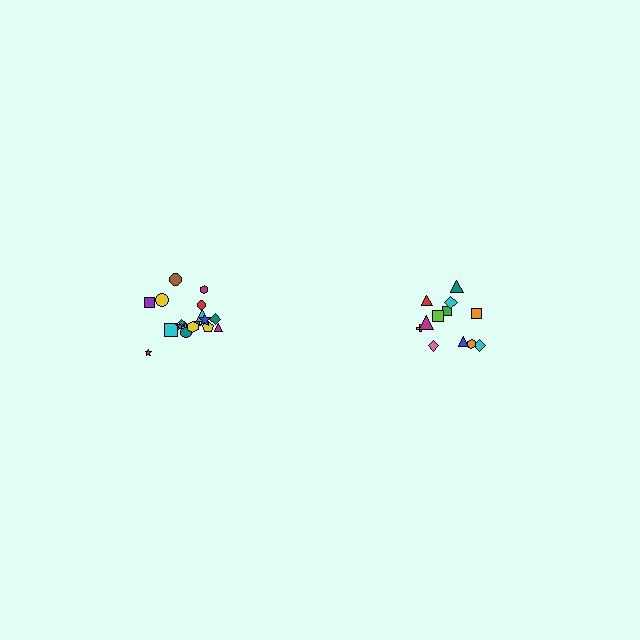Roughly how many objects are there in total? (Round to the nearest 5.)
Roughly 30 objects in total.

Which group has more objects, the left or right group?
The left group.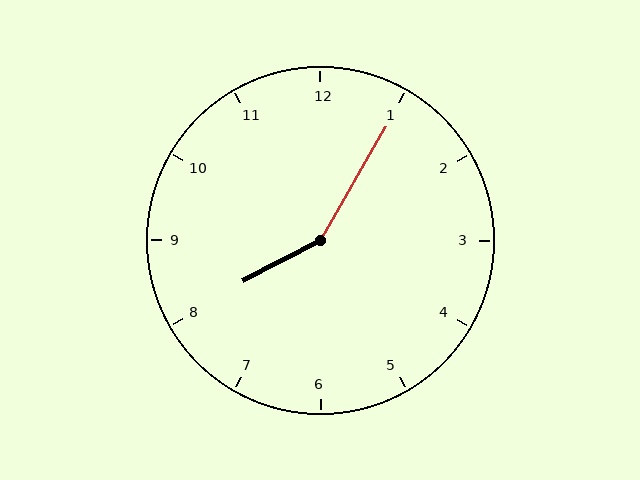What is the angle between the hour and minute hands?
Approximately 148 degrees.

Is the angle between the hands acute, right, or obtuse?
It is obtuse.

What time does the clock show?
8:05.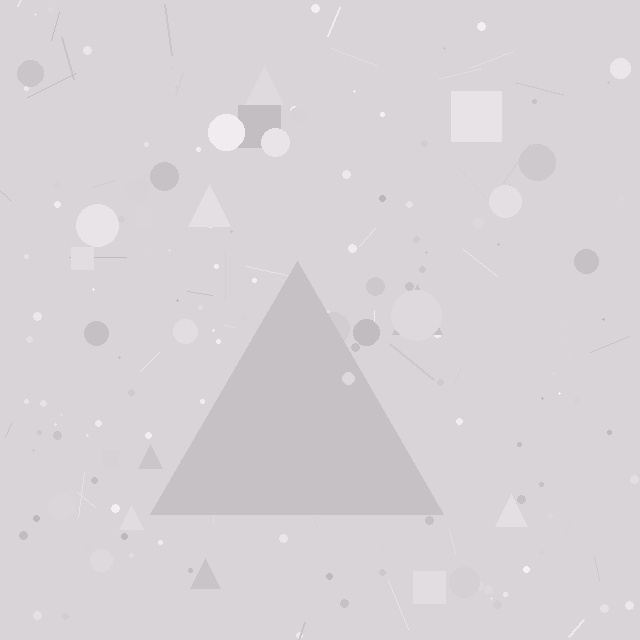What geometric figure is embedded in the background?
A triangle is embedded in the background.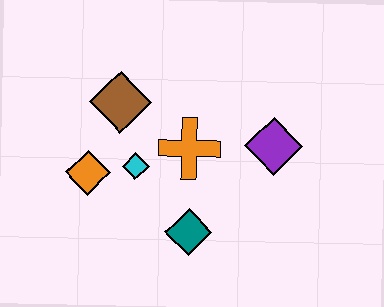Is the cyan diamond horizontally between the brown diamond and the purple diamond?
Yes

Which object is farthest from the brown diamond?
The purple diamond is farthest from the brown diamond.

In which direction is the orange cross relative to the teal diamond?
The orange cross is above the teal diamond.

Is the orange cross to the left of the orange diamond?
No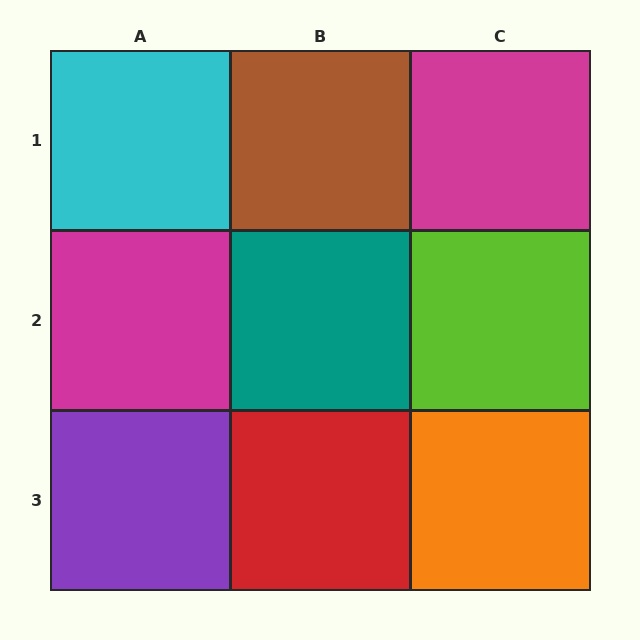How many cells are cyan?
1 cell is cyan.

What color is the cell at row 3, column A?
Purple.